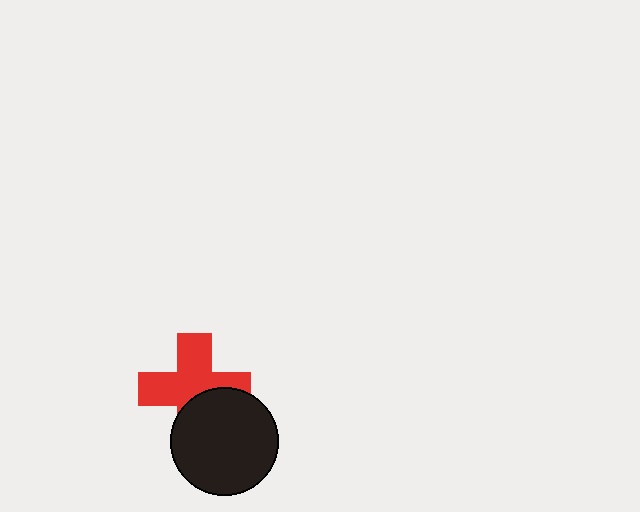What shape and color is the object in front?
The object in front is a black circle.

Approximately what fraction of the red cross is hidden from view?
Roughly 35% of the red cross is hidden behind the black circle.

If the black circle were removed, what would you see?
You would see the complete red cross.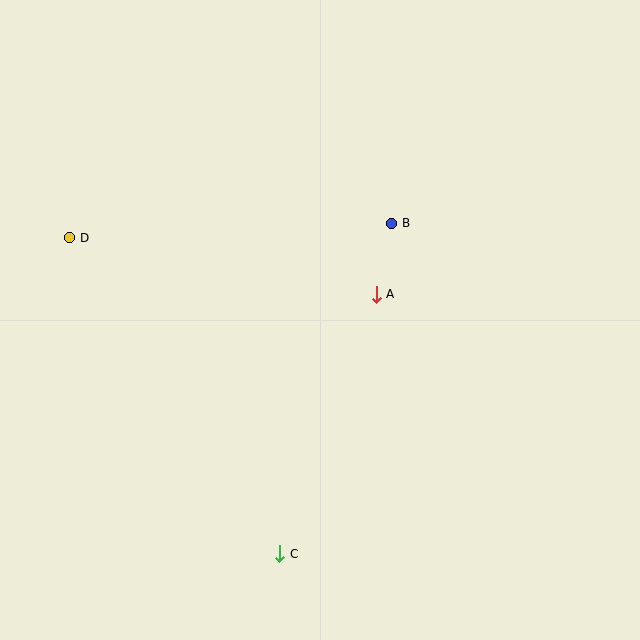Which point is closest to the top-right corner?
Point B is closest to the top-right corner.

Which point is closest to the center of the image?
Point A at (376, 294) is closest to the center.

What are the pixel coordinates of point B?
Point B is at (392, 223).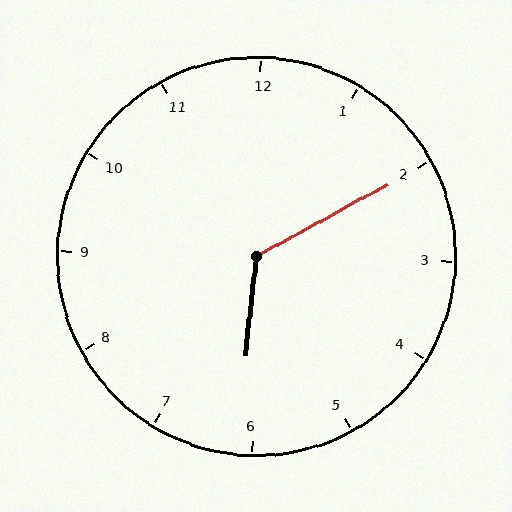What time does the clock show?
6:10.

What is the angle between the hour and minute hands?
Approximately 125 degrees.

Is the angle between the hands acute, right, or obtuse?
It is obtuse.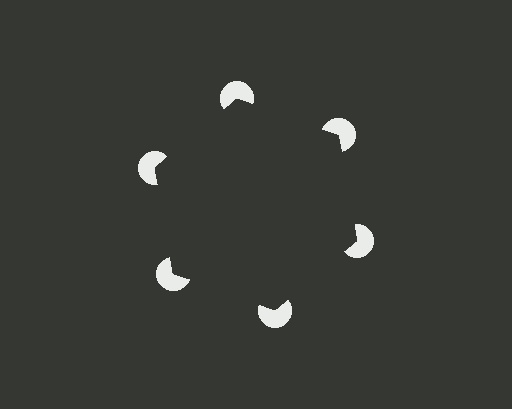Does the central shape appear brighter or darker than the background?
It typically appears slightly darker than the background, even though no actual brightness change is drawn.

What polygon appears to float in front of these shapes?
An illusory hexagon — its edges are inferred from the aligned wedge cuts in the pac-man discs, not physically drawn.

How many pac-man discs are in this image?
There are 6 — one at each vertex of the illusory hexagon.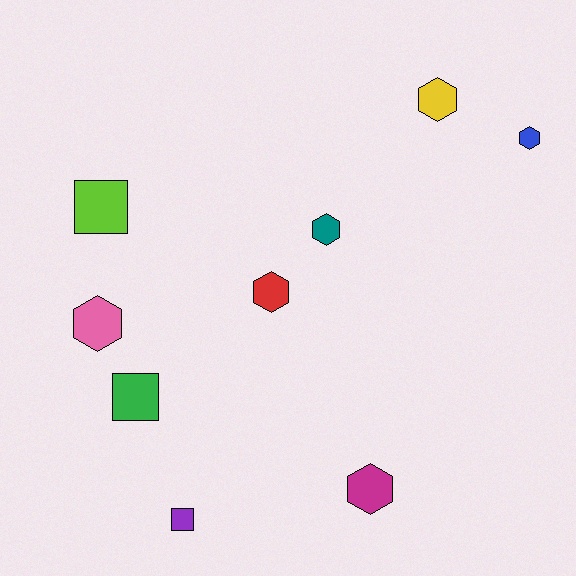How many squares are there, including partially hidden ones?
There are 3 squares.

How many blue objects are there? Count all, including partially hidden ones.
There is 1 blue object.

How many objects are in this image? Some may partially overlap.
There are 9 objects.